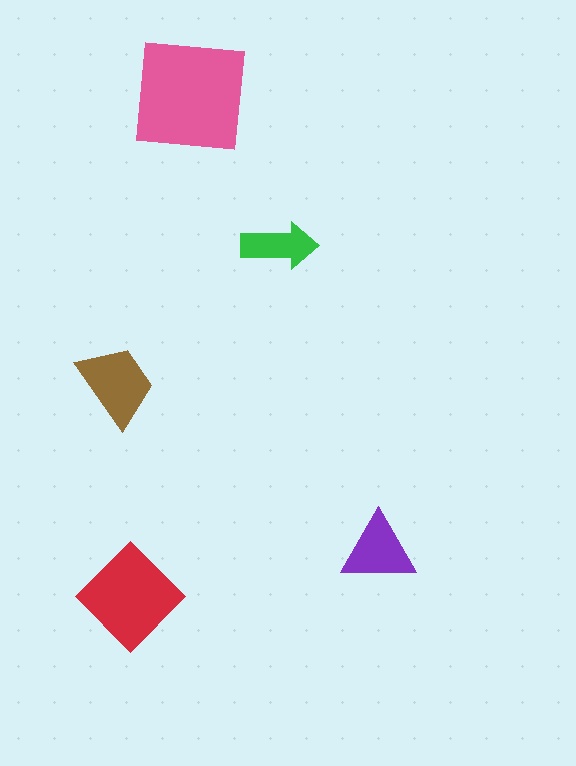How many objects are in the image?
There are 5 objects in the image.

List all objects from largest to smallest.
The pink square, the red diamond, the brown trapezoid, the purple triangle, the green arrow.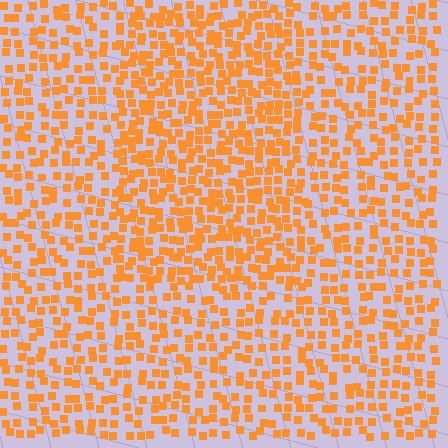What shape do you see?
I see a rectangle.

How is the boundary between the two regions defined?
The boundary is defined by a change in element density (approximately 1.6x ratio). All elements are the same color, size, and shape.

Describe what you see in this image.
The image contains small orange elements arranged at two different densities. A rectangle-shaped region is visible where the elements are more densely packed than the surrounding area.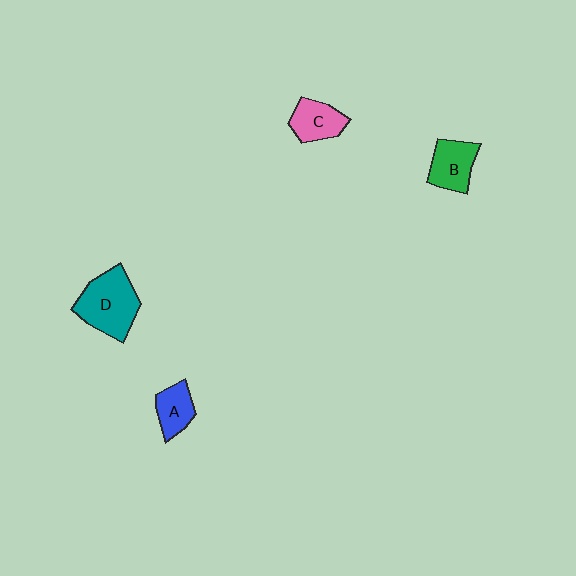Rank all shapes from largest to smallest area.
From largest to smallest: D (teal), B (green), C (pink), A (blue).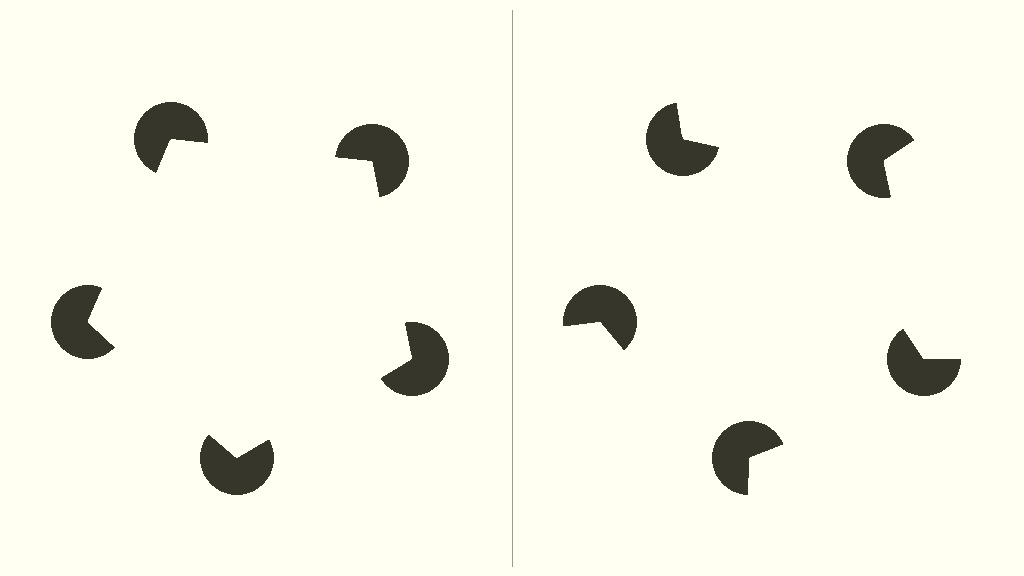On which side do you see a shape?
An illusory pentagon appears on the left side. On the right side the wedge cuts are rotated, so no coherent shape forms.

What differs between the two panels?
The pac-man discs are positioned identically on both sides; only the wedge orientations differ. On the left they align to a pentagon; on the right they are misaligned.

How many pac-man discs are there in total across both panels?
10 — 5 on each side.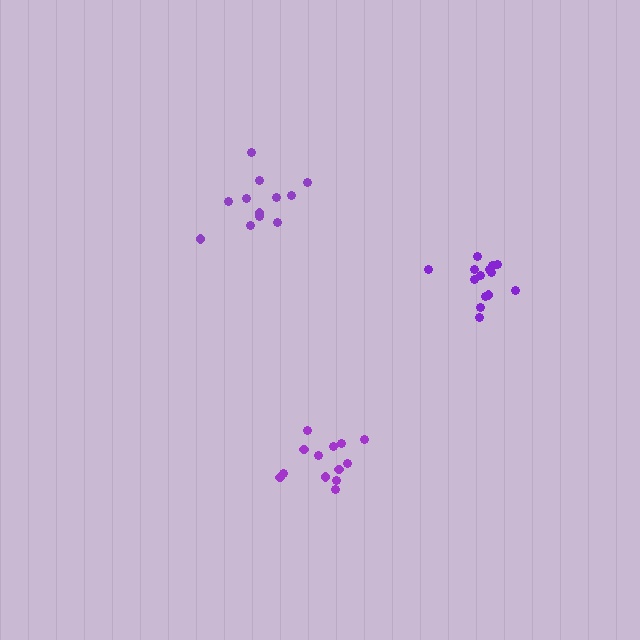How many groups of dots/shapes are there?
There are 3 groups.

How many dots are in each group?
Group 1: 12 dots, Group 2: 14 dots, Group 3: 14 dots (40 total).